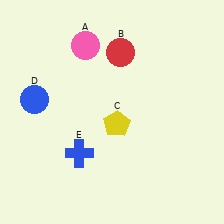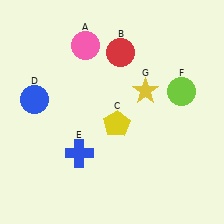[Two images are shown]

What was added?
A lime circle (F), a yellow star (G) were added in Image 2.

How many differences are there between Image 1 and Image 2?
There are 2 differences between the two images.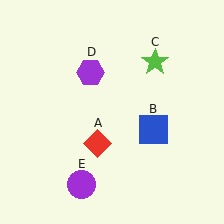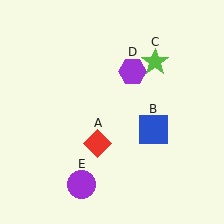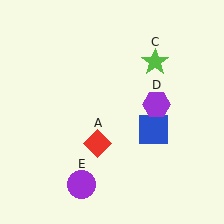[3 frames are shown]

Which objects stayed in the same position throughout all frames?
Red diamond (object A) and blue square (object B) and lime star (object C) and purple circle (object E) remained stationary.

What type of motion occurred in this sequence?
The purple hexagon (object D) rotated clockwise around the center of the scene.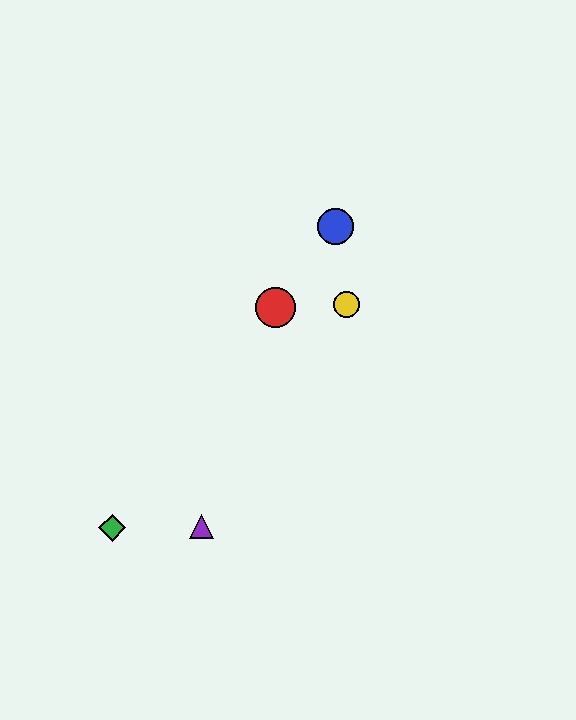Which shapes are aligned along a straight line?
The red circle, the blue circle, the green diamond are aligned along a straight line.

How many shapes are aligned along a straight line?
3 shapes (the red circle, the blue circle, the green diamond) are aligned along a straight line.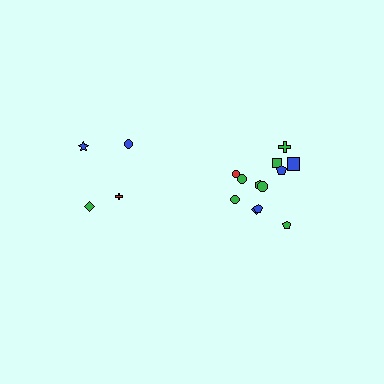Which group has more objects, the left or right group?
The right group.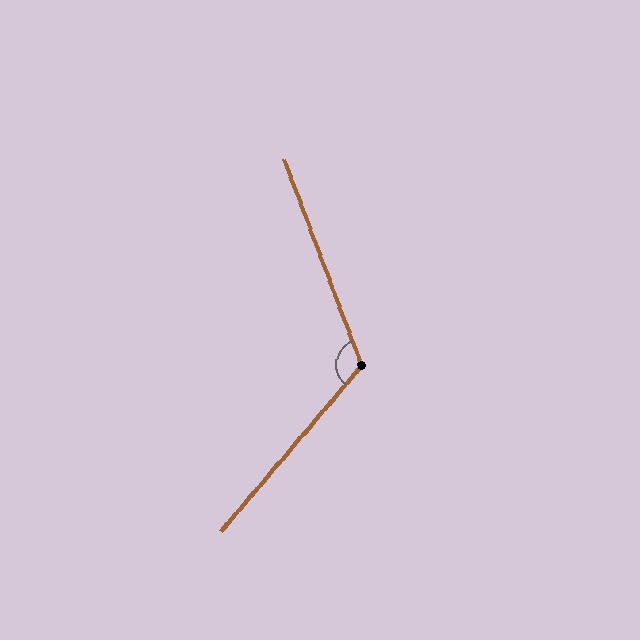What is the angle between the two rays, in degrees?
Approximately 119 degrees.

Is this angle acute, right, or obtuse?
It is obtuse.